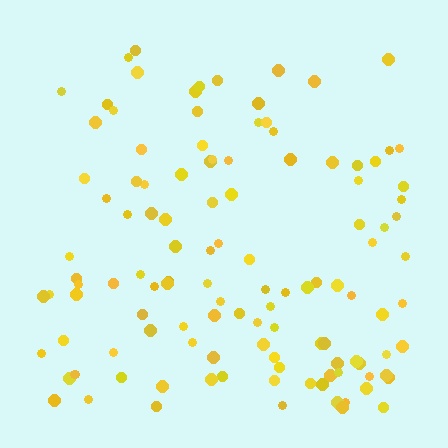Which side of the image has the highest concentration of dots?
The bottom.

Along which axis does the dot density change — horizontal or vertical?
Vertical.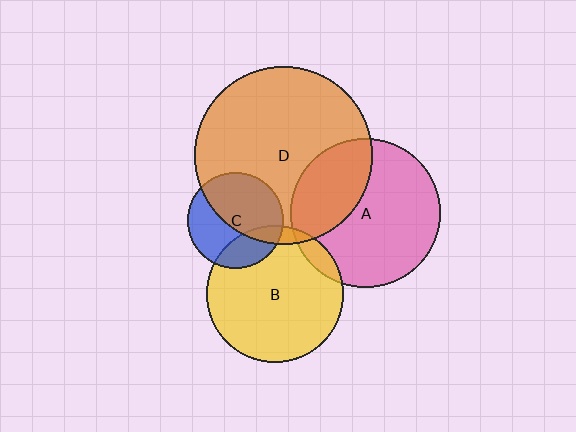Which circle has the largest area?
Circle D (orange).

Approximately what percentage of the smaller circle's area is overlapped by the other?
Approximately 30%.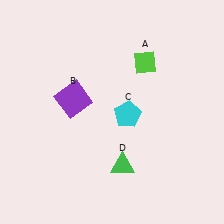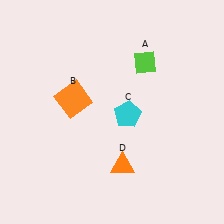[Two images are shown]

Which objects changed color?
B changed from purple to orange. D changed from green to orange.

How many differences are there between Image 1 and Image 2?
There are 2 differences between the two images.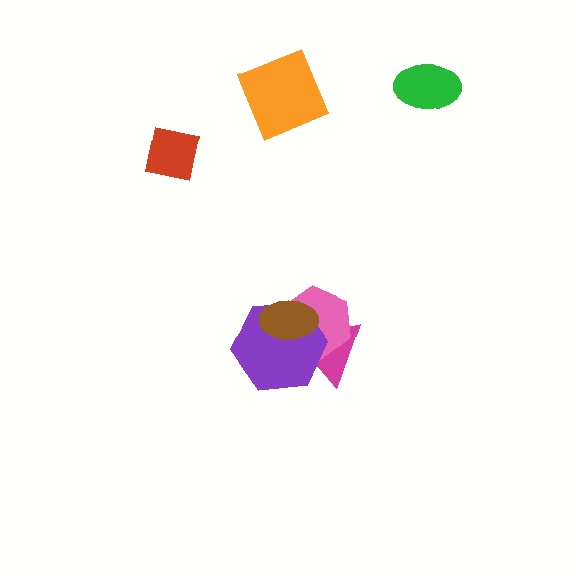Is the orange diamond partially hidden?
No, no other shape covers it.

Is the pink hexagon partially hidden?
Yes, it is partially covered by another shape.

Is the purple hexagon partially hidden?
Yes, it is partially covered by another shape.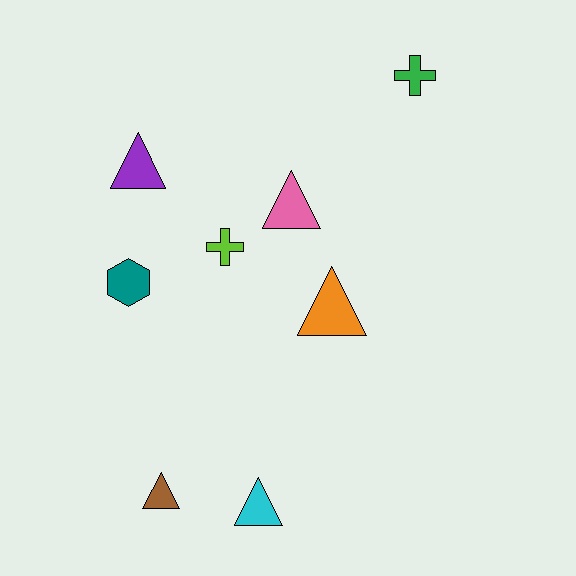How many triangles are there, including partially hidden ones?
There are 5 triangles.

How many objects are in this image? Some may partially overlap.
There are 8 objects.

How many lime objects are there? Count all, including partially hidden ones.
There is 1 lime object.